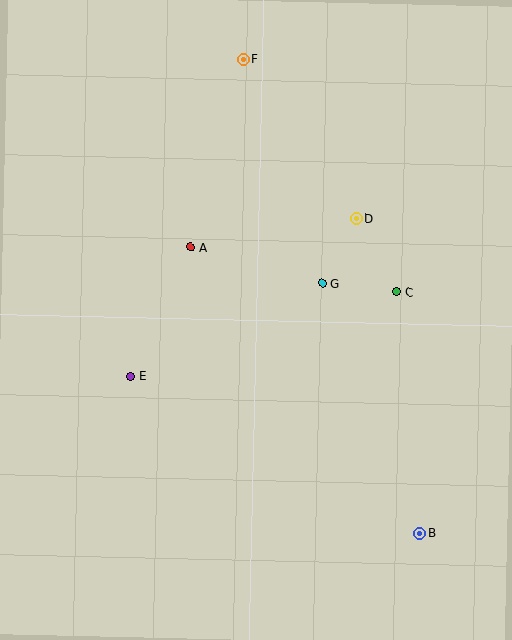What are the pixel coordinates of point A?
Point A is at (190, 247).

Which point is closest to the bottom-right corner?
Point B is closest to the bottom-right corner.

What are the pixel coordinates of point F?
Point F is at (243, 59).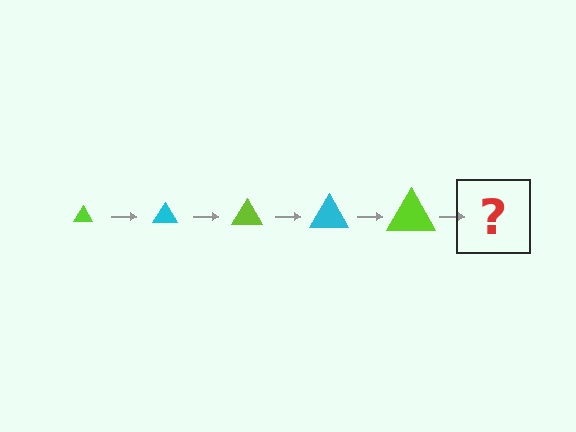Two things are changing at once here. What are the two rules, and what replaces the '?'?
The two rules are that the triangle grows larger each step and the color cycles through lime and cyan. The '?' should be a cyan triangle, larger than the previous one.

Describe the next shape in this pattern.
It should be a cyan triangle, larger than the previous one.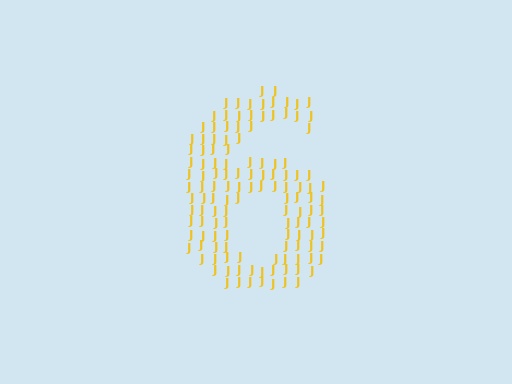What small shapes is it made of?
It is made of small letter J's.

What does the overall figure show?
The overall figure shows the digit 6.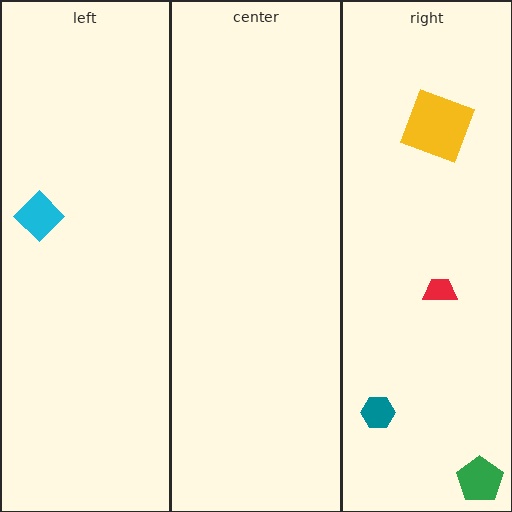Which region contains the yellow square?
The right region.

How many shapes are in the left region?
1.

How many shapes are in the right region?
4.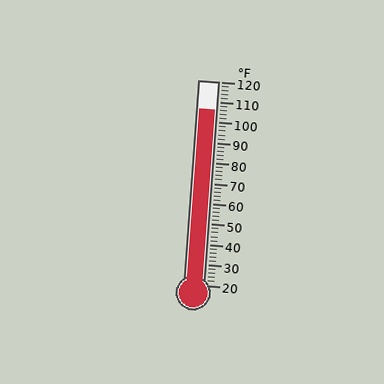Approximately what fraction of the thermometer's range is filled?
The thermometer is filled to approximately 85% of its range.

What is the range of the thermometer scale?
The thermometer scale ranges from 20°F to 120°F.